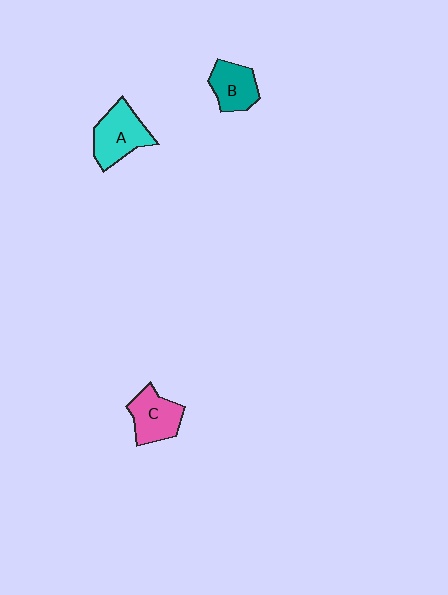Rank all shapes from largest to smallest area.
From largest to smallest: A (cyan), C (pink), B (teal).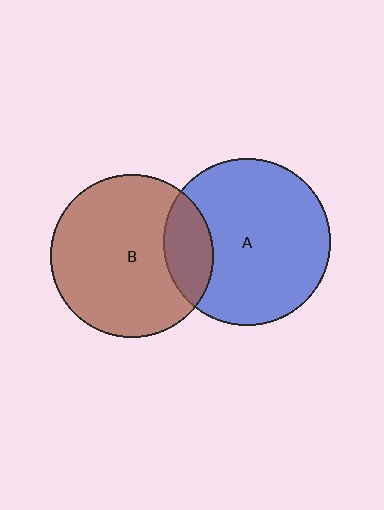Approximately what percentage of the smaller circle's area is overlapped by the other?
Approximately 20%.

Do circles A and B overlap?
Yes.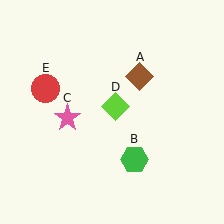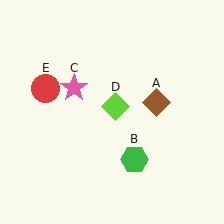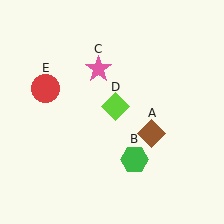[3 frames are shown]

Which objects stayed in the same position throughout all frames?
Green hexagon (object B) and lime diamond (object D) and red circle (object E) remained stationary.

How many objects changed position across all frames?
2 objects changed position: brown diamond (object A), pink star (object C).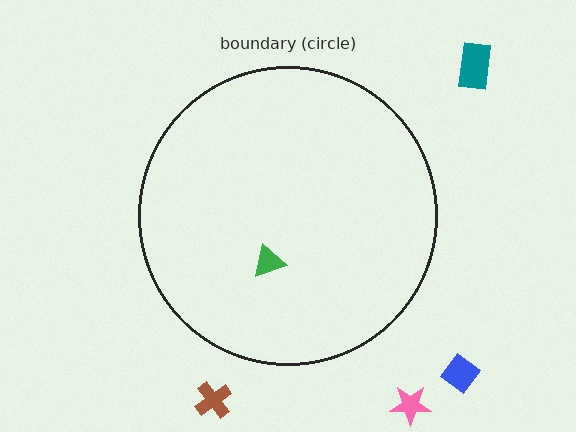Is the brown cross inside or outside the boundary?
Outside.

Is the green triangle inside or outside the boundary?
Inside.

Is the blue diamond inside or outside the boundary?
Outside.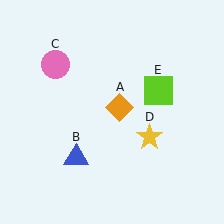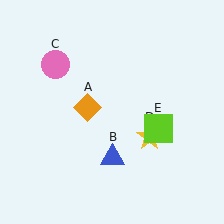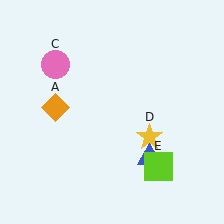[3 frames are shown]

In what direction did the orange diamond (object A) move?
The orange diamond (object A) moved left.